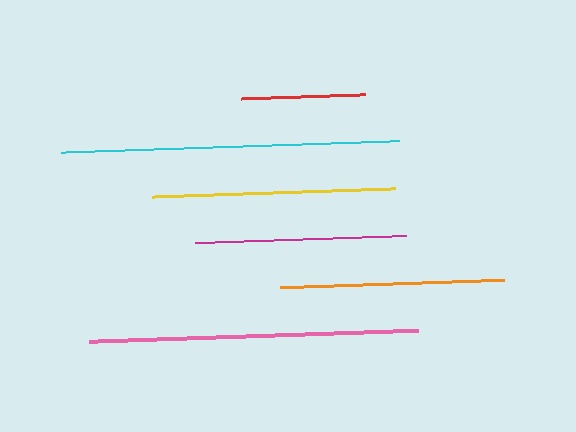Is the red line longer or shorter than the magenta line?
The magenta line is longer than the red line.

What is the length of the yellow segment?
The yellow segment is approximately 243 pixels long.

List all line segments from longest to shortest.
From longest to shortest: cyan, pink, yellow, orange, magenta, red.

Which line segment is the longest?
The cyan line is the longest at approximately 338 pixels.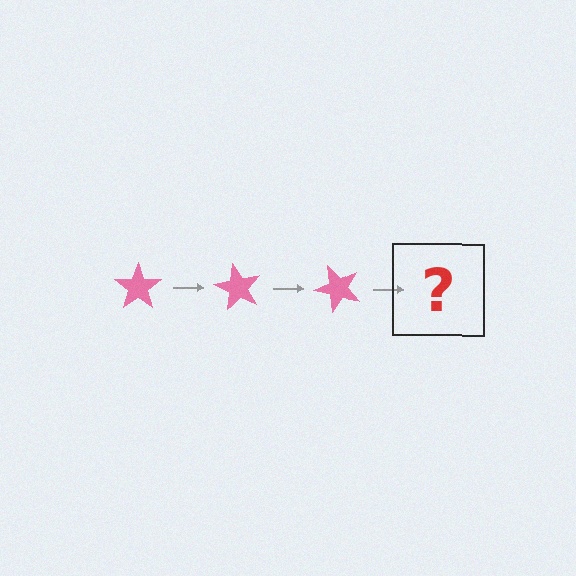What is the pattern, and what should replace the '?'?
The pattern is that the star rotates 60 degrees each step. The '?' should be a pink star rotated 180 degrees.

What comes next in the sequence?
The next element should be a pink star rotated 180 degrees.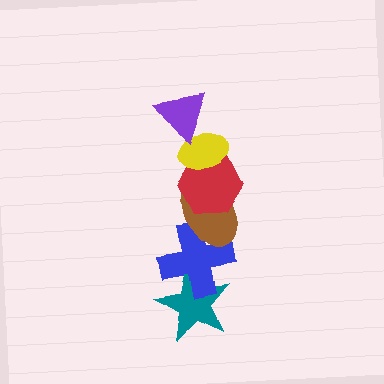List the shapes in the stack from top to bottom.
From top to bottom: the purple triangle, the yellow ellipse, the red hexagon, the brown ellipse, the blue cross, the teal star.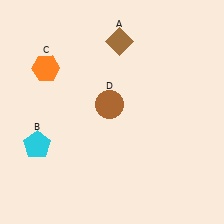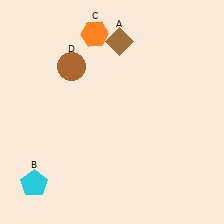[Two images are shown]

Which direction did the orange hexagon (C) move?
The orange hexagon (C) moved right.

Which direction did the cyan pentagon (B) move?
The cyan pentagon (B) moved down.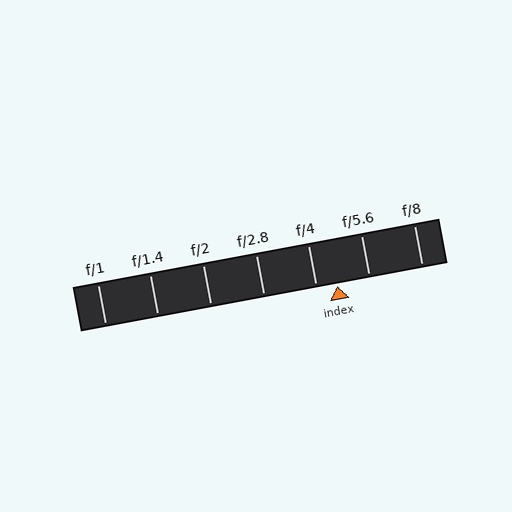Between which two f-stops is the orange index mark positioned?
The index mark is between f/4 and f/5.6.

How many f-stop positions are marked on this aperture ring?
There are 7 f-stop positions marked.